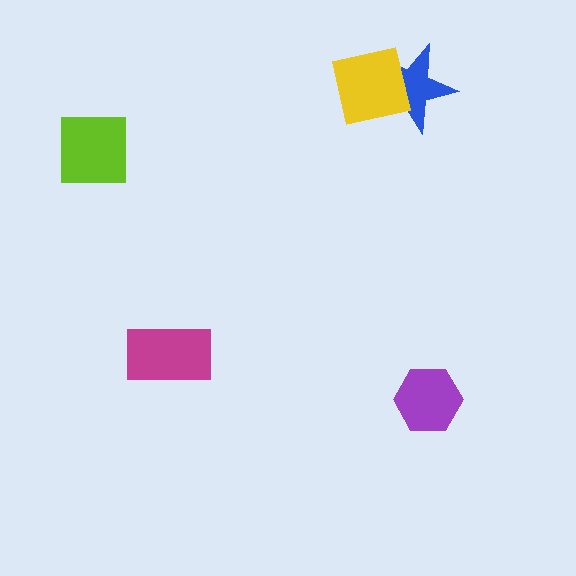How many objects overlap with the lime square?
0 objects overlap with the lime square.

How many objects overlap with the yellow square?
1 object overlaps with the yellow square.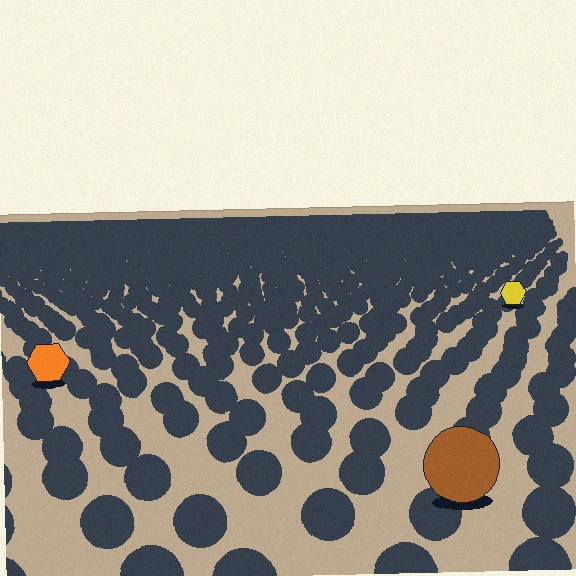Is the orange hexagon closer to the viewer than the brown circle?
No. The brown circle is closer — you can tell from the texture gradient: the ground texture is coarser near it.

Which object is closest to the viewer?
The brown circle is closest. The texture marks near it are larger and more spread out.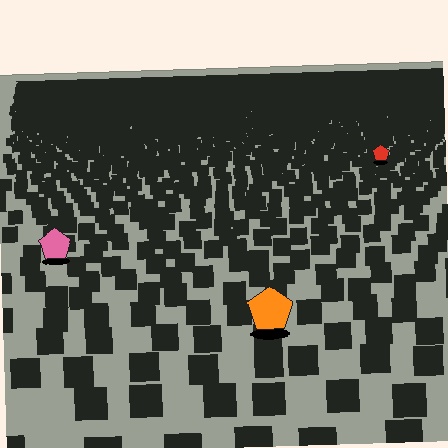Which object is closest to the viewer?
The orange pentagon is closest. The texture marks near it are larger and more spread out.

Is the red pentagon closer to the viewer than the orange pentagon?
No. The orange pentagon is closer — you can tell from the texture gradient: the ground texture is coarser near it.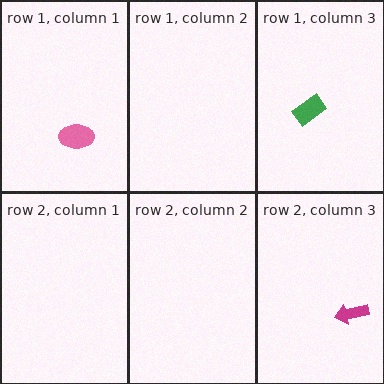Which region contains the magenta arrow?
The row 2, column 3 region.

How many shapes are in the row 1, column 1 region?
1.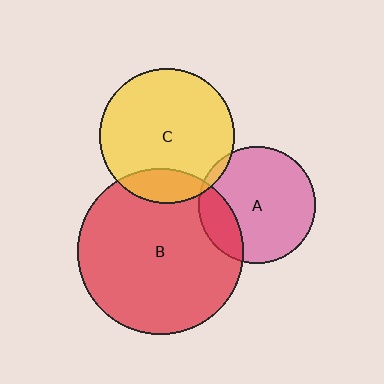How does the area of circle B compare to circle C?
Approximately 1.5 times.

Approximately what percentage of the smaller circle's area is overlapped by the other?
Approximately 15%.